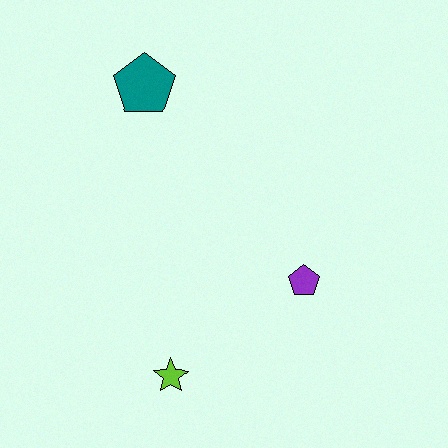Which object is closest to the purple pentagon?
The lime star is closest to the purple pentagon.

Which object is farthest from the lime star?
The teal pentagon is farthest from the lime star.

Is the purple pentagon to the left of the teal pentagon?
No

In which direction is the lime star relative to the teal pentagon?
The lime star is below the teal pentagon.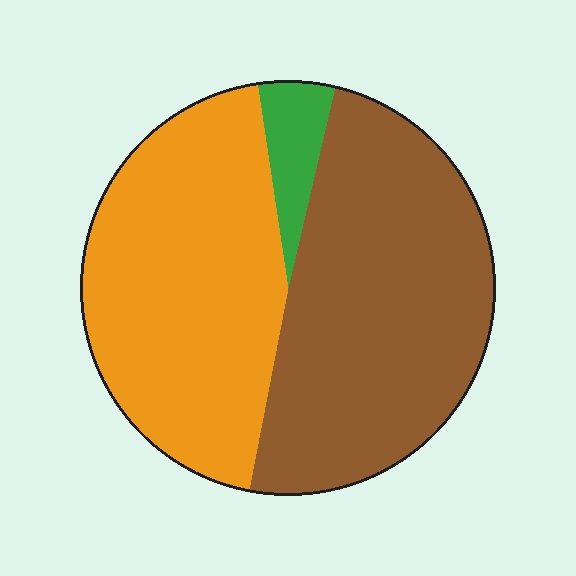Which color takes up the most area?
Brown, at roughly 50%.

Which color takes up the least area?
Green, at roughly 5%.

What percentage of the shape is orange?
Orange takes up between a third and a half of the shape.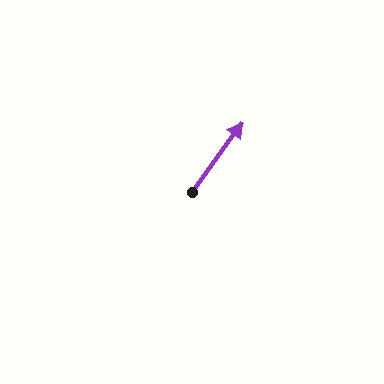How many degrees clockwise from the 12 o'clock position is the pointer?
Approximately 36 degrees.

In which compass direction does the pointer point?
Northeast.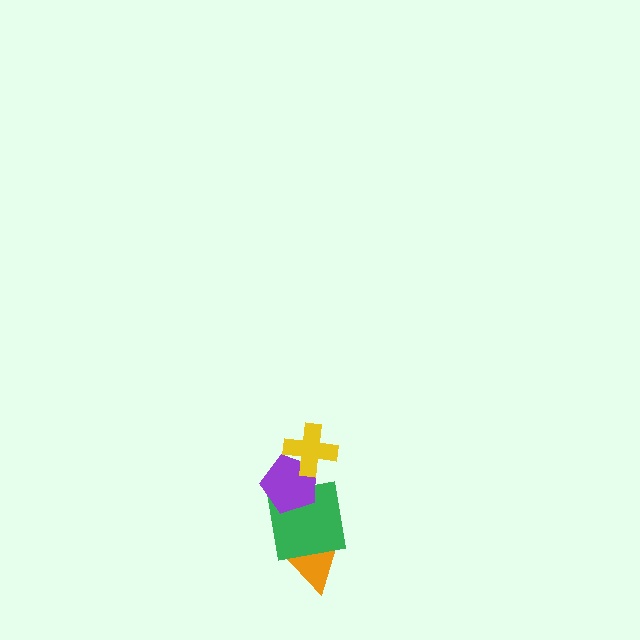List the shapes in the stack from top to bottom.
From top to bottom: the yellow cross, the purple pentagon, the green square, the orange triangle.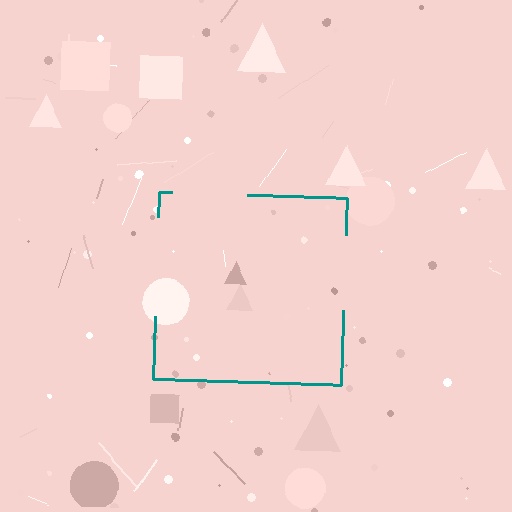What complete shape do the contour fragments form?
The contour fragments form a square.